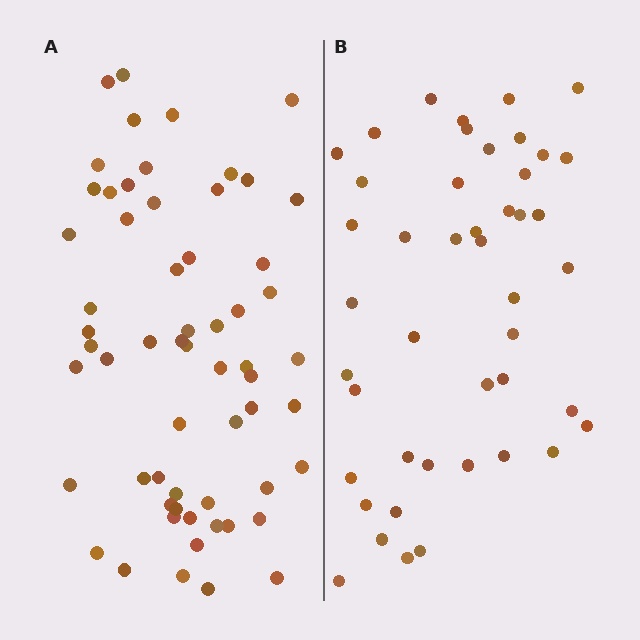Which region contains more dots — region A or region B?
Region A (the left region) has more dots.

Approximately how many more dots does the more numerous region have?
Region A has approximately 15 more dots than region B.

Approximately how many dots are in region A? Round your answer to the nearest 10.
About 60 dots.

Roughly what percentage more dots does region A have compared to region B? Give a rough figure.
About 35% more.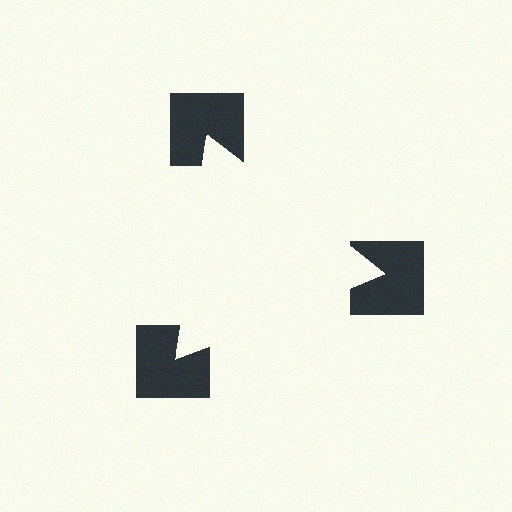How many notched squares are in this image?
There are 3 — one at each vertex of the illusory triangle.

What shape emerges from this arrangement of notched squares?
An illusory triangle — its edges are inferred from the aligned wedge cuts in the notched squares, not physically drawn.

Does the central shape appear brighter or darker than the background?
It typically appears slightly brighter than the background, even though no actual brightness change is drawn.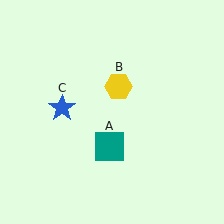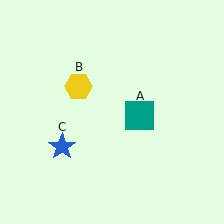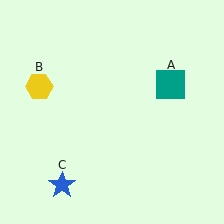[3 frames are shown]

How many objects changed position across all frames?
3 objects changed position: teal square (object A), yellow hexagon (object B), blue star (object C).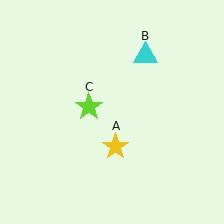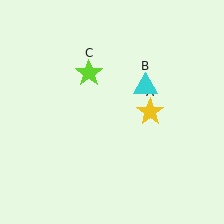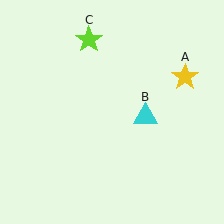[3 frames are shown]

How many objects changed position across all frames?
3 objects changed position: yellow star (object A), cyan triangle (object B), lime star (object C).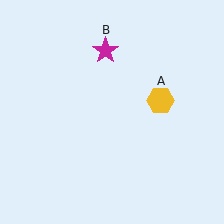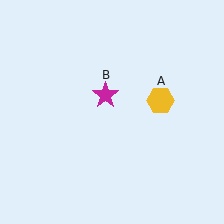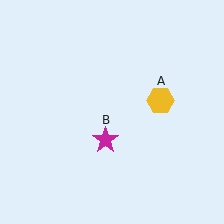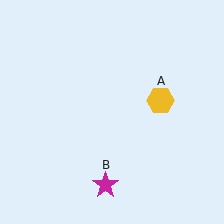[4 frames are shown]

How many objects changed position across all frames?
1 object changed position: magenta star (object B).